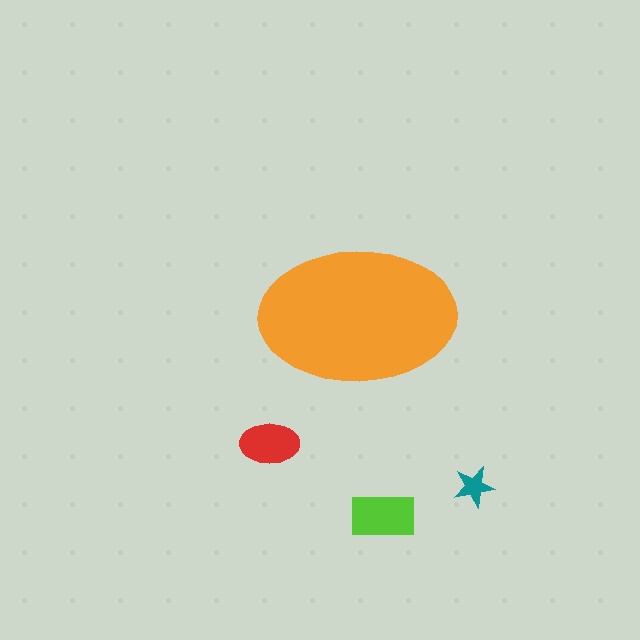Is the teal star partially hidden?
No, the teal star is fully visible.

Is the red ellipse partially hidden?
No, the red ellipse is fully visible.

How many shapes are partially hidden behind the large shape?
0 shapes are partially hidden.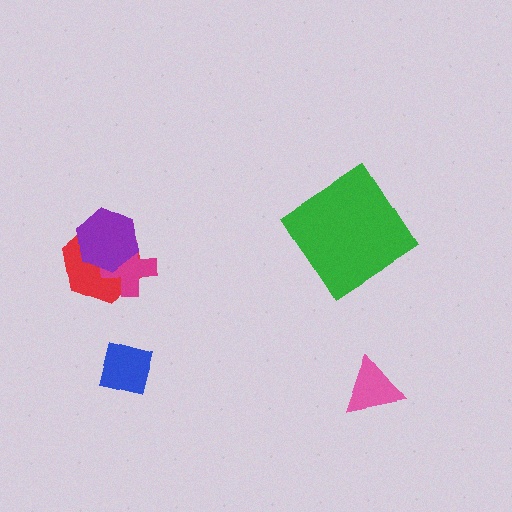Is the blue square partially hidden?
No, no other shape covers it.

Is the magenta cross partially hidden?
Yes, it is partially covered by another shape.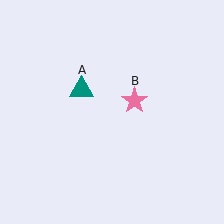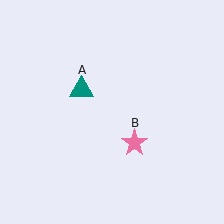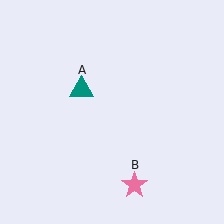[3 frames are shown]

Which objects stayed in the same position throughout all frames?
Teal triangle (object A) remained stationary.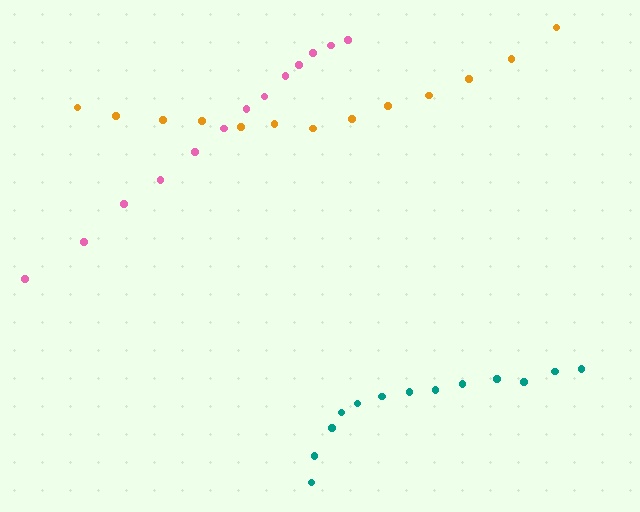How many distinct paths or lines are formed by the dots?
There are 3 distinct paths.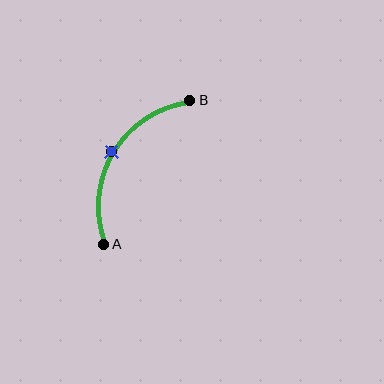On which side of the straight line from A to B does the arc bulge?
The arc bulges to the left of the straight line connecting A and B.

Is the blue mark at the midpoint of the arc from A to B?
Yes. The blue mark lies on the arc at equal arc-length from both A and B — it is the arc midpoint.